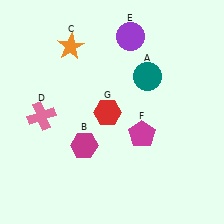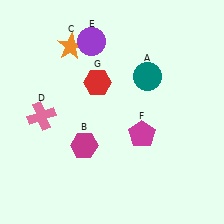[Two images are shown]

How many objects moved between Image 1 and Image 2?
2 objects moved between the two images.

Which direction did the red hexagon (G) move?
The red hexagon (G) moved up.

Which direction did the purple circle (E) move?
The purple circle (E) moved left.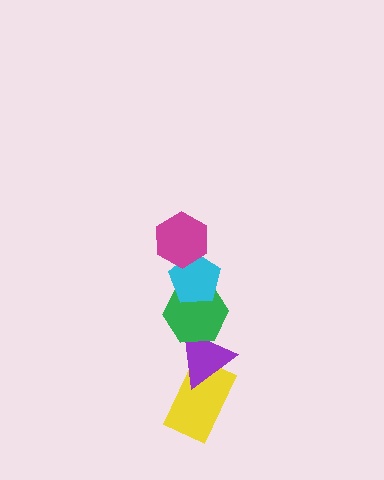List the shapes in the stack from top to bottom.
From top to bottom: the magenta hexagon, the cyan pentagon, the green hexagon, the purple triangle, the yellow rectangle.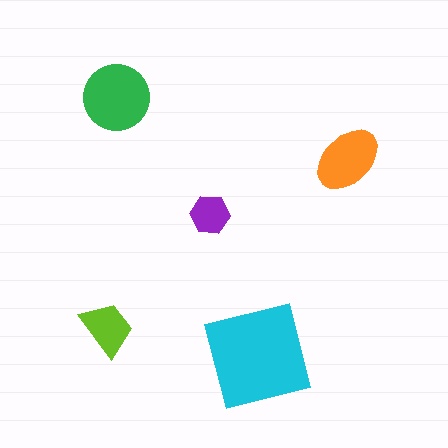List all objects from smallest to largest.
The purple hexagon, the lime trapezoid, the orange ellipse, the green circle, the cyan square.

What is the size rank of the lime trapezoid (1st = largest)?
4th.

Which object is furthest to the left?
The lime trapezoid is leftmost.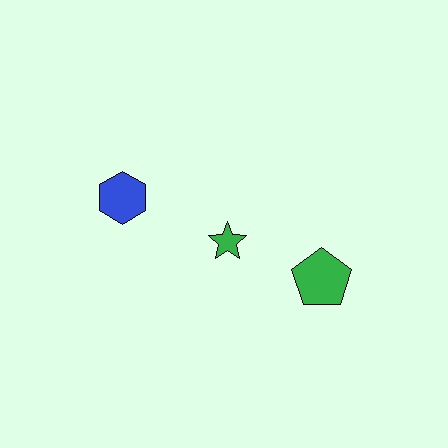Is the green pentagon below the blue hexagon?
Yes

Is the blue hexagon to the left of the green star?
Yes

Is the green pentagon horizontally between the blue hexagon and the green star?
No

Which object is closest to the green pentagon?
The green star is closest to the green pentagon.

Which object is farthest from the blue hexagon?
The green pentagon is farthest from the blue hexagon.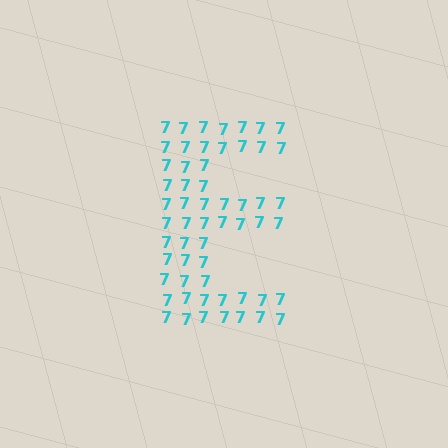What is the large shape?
The large shape is the letter E.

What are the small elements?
The small elements are digit 7's.